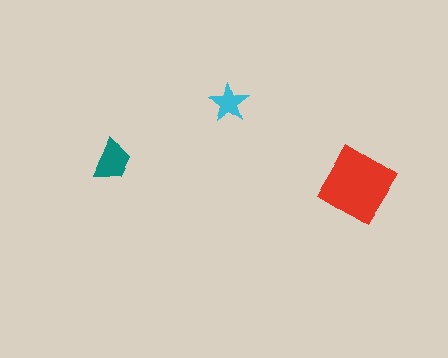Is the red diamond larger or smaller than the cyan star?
Larger.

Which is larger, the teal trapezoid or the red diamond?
The red diamond.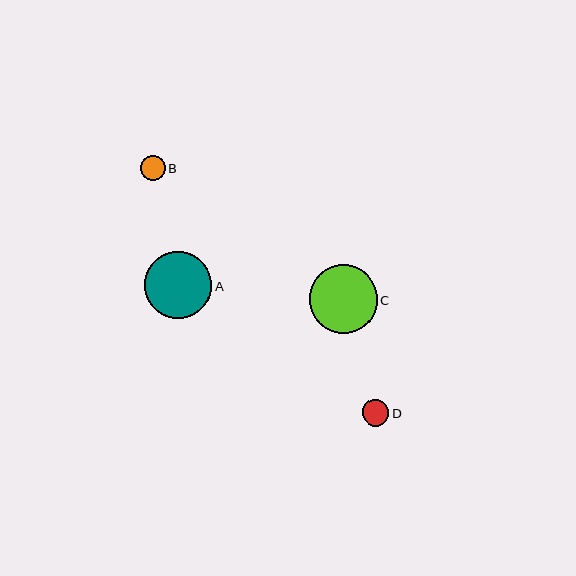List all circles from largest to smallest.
From largest to smallest: C, A, D, B.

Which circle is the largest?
Circle C is the largest with a size of approximately 68 pixels.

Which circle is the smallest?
Circle B is the smallest with a size of approximately 25 pixels.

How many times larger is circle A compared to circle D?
Circle A is approximately 2.5 times the size of circle D.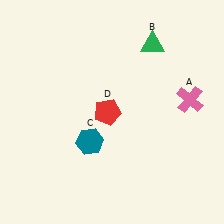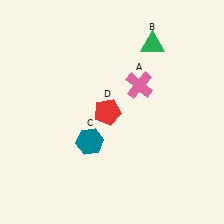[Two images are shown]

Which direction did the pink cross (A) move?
The pink cross (A) moved left.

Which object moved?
The pink cross (A) moved left.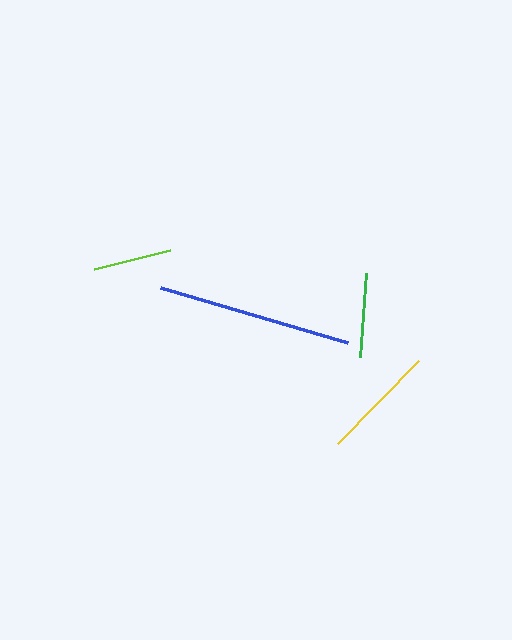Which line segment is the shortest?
The lime line is the shortest at approximately 78 pixels.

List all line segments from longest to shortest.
From longest to shortest: blue, yellow, green, lime.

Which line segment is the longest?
The blue line is the longest at approximately 195 pixels.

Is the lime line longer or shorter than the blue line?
The blue line is longer than the lime line.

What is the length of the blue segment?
The blue segment is approximately 195 pixels long.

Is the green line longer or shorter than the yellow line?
The yellow line is longer than the green line.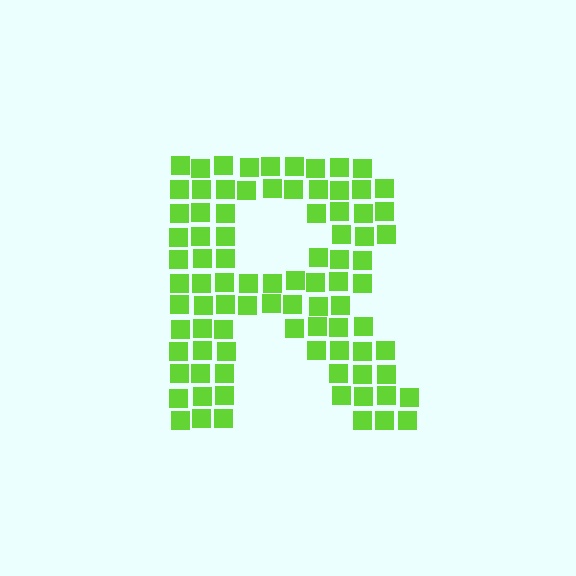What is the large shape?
The large shape is the letter R.